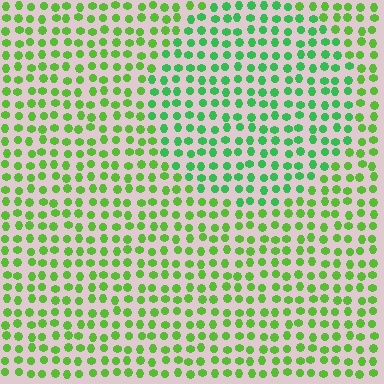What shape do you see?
I see a circle.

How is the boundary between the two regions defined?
The boundary is defined purely by a slight shift in hue (about 29 degrees). Spacing, size, and orientation are identical on both sides.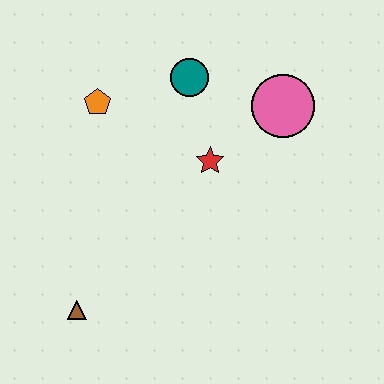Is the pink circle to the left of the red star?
No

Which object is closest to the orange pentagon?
The teal circle is closest to the orange pentagon.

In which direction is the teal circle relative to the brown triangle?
The teal circle is above the brown triangle.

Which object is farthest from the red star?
The brown triangle is farthest from the red star.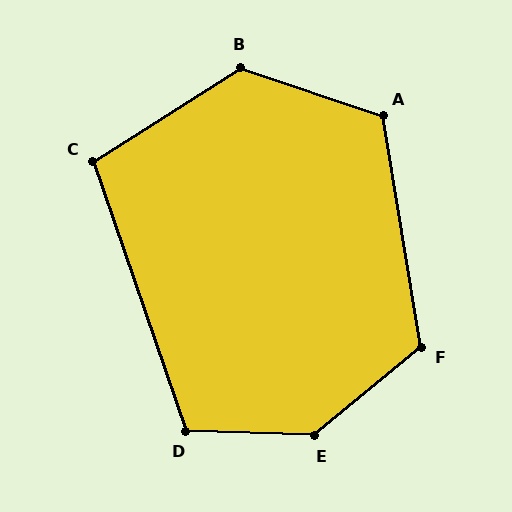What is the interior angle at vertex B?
Approximately 129 degrees (obtuse).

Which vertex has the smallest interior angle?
C, at approximately 103 degrees.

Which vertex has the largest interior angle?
E, at approximately 139 degrees.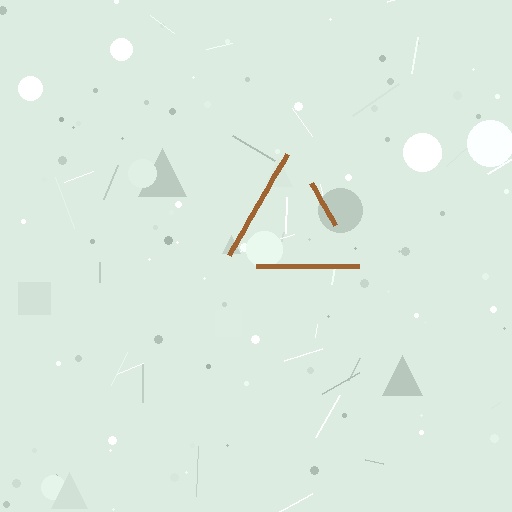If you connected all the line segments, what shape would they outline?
They would outline a triangle.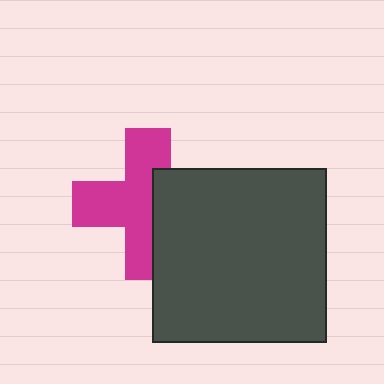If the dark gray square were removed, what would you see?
You would see the complete magenta cross.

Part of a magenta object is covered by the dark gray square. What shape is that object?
It is a cross.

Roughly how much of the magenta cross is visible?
About half of it is visible (roughly 61%).